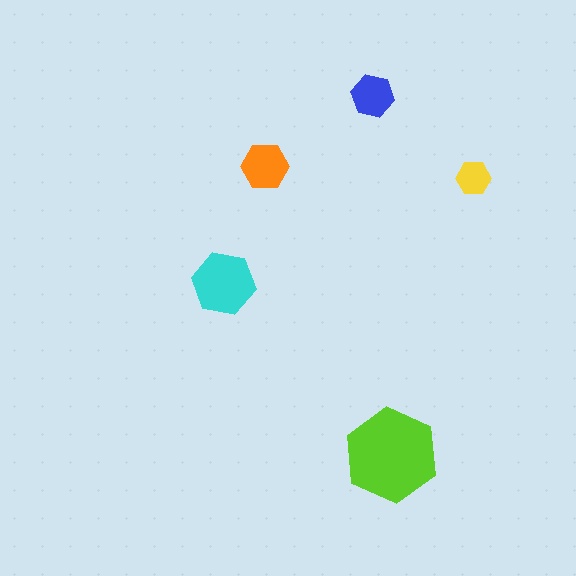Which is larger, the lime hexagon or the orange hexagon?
The lime one.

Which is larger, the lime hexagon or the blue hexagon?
The lime one.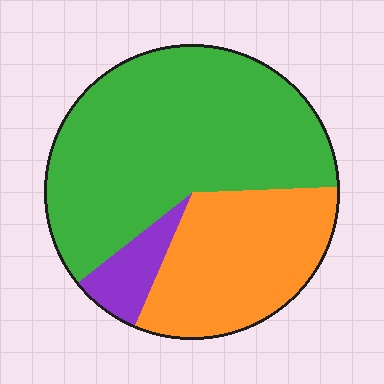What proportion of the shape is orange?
Orange covers roughly 30% of the shape.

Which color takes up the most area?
Green, at roughly 60%.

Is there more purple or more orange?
Orange.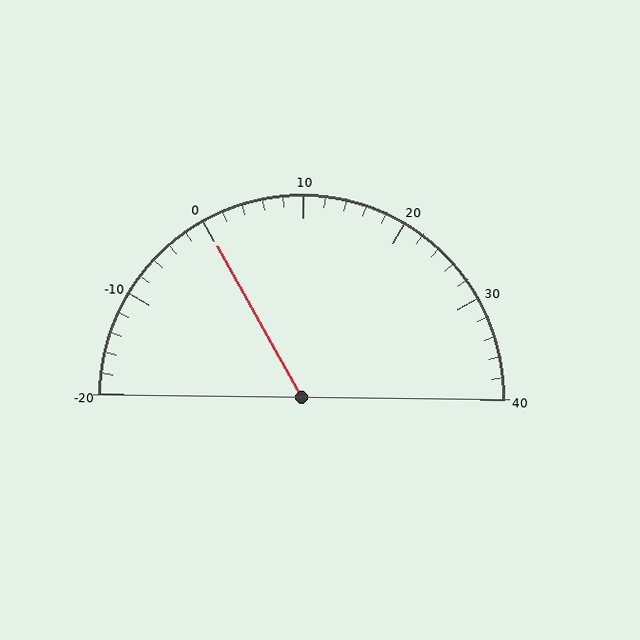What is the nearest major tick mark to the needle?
The nearest major tick mark is 0.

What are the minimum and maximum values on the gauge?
The gauge ranges from -20 to 40.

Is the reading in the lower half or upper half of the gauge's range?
The reading is in the lower half of the range (-20 to 40).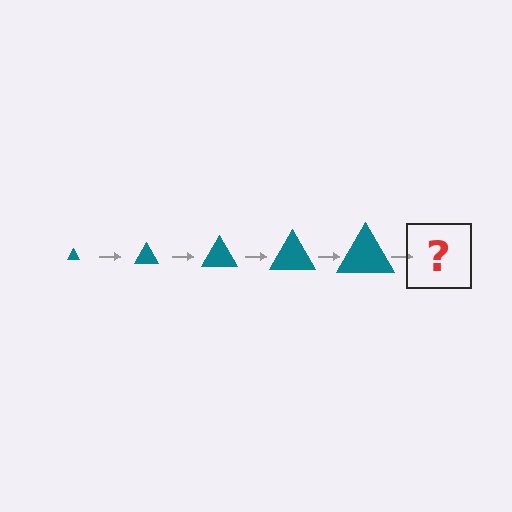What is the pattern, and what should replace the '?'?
The pattern is that the triangle gets progressively larger each step. The '?' should be a teal triangle, larger than the previous one.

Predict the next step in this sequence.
The next step is a teal triangle, larger than the previous one.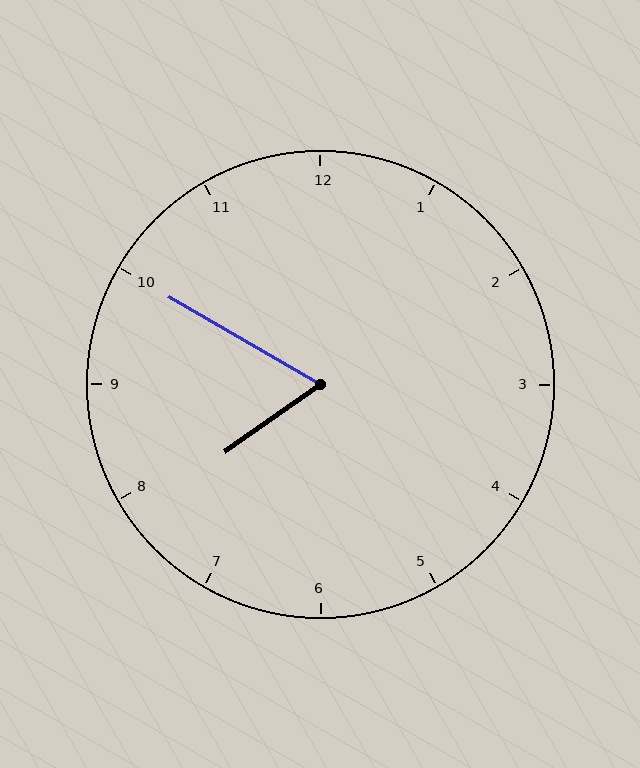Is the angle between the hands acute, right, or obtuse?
It is acute.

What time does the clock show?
7:50.